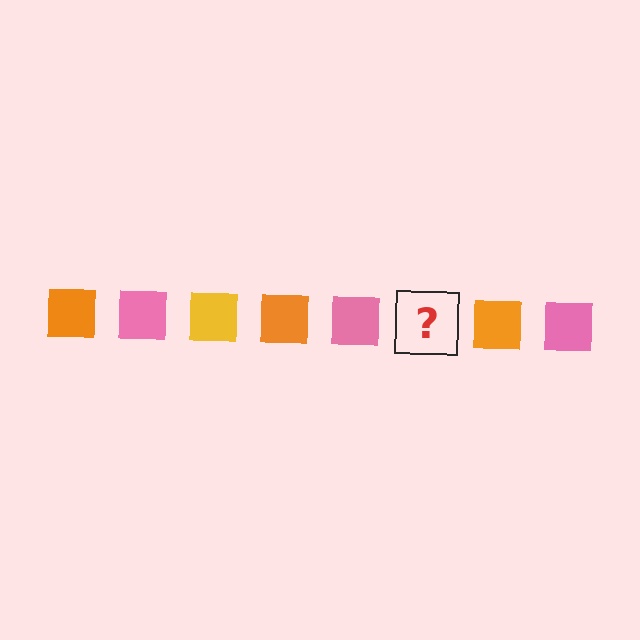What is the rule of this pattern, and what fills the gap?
The rule is that the pattern cycles through orange, pink, yellow squares. The gap should be filled with a yellow square.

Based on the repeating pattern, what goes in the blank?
The blank should be a yellow square.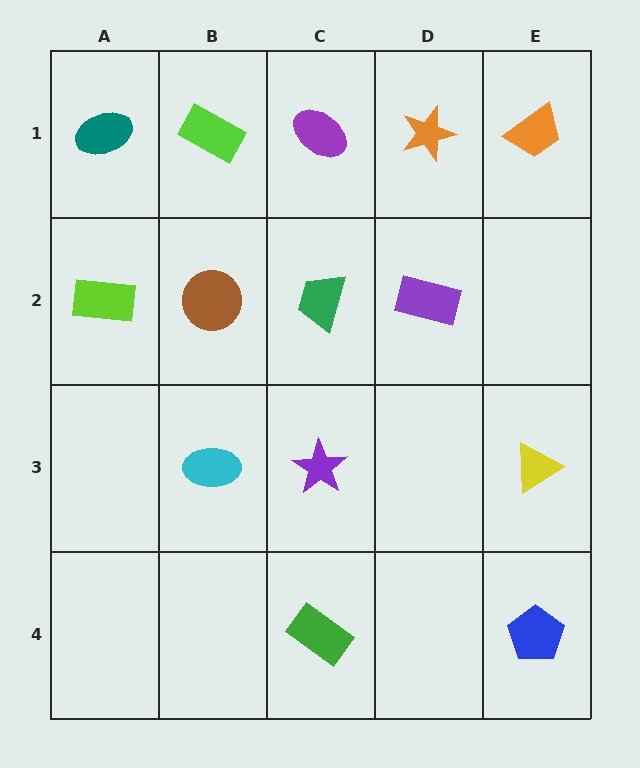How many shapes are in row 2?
4 shapes.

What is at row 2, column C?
A green trapezoid.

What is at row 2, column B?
A brown circle.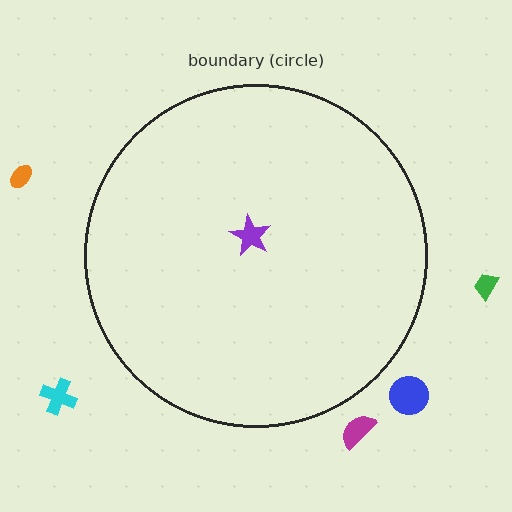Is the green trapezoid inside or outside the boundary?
Outside.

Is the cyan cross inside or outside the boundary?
Outside.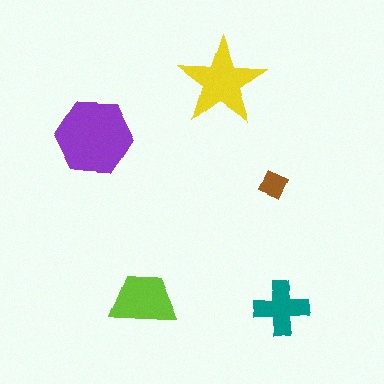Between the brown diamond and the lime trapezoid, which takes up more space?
The lime trapezoid.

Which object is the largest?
The purple hexagon.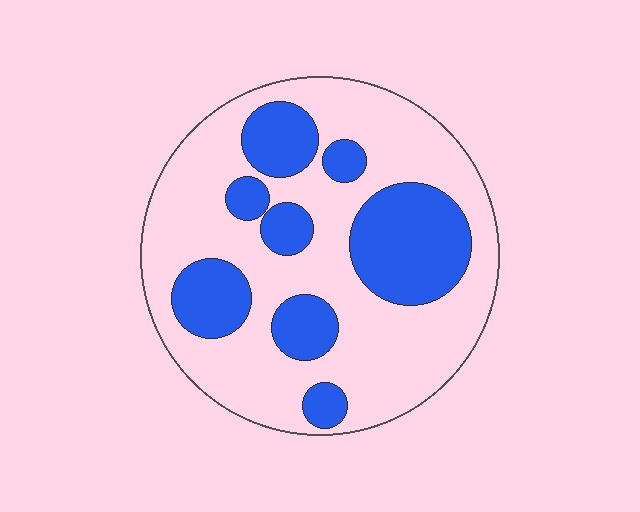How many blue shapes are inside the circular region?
8.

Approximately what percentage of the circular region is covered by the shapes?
Approximately 30%.